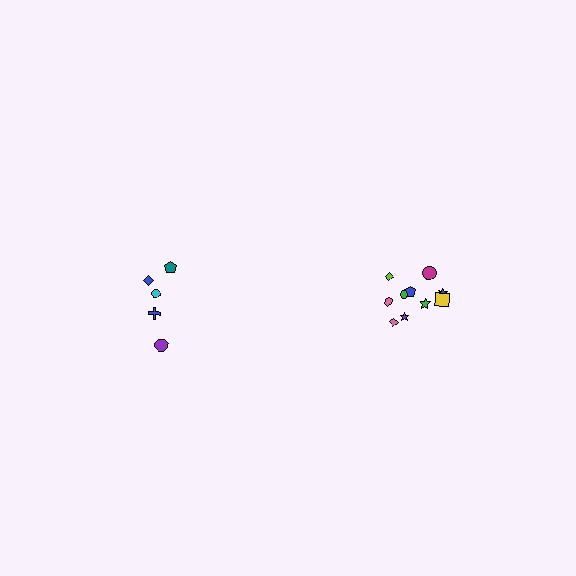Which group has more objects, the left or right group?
The right group.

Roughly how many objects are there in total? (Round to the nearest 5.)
Roughly 15 objects in total.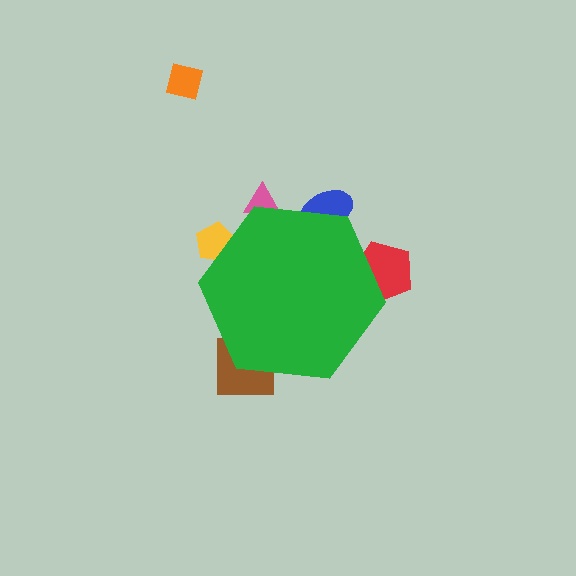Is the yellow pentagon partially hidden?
Yes, the yellow pentagon is partially hidden behind the green hexagon.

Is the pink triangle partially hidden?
Yes, the pink triangle is partially hidden behind the green hexagon.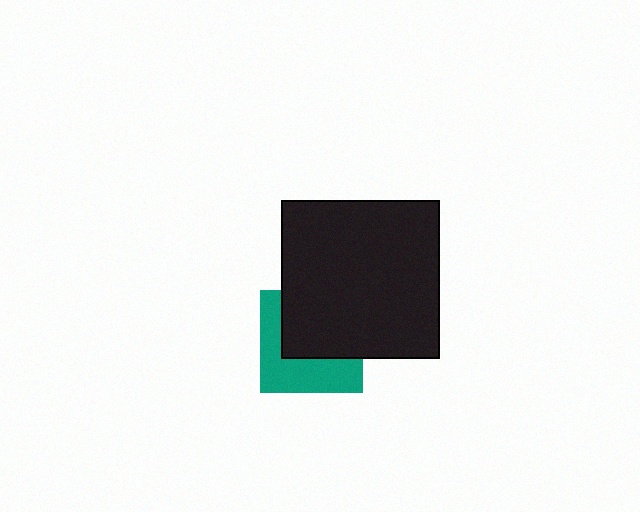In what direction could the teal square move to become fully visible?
The teal square could move toward the lower-left. That would shift it out from behind the black square entirely.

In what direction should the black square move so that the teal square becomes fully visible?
The black square should move toward the upper-right. That is the shortest direction to clear the overlap and leave the teal square fully visible.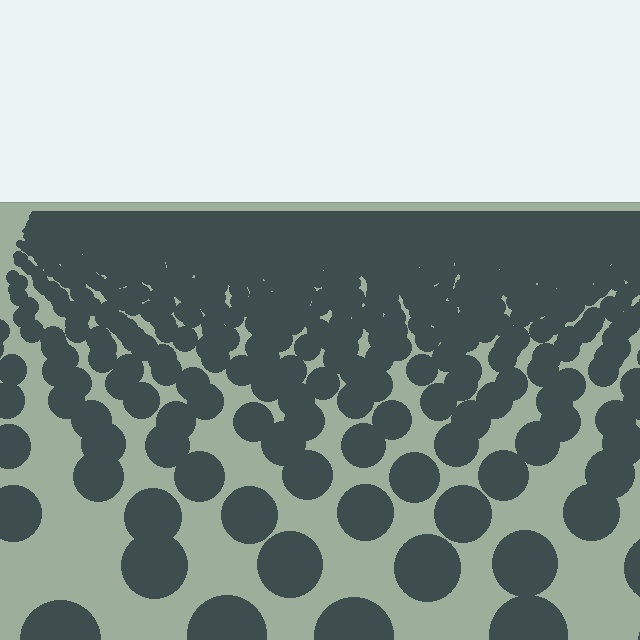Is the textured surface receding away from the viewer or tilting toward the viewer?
The surface is receding away from the viewer. Texture elements get smaller and denser toward the top.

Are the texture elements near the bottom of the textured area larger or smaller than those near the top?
Larger. Near the bottom, elements are closer to the viewer and appear at a bigger on-screen size.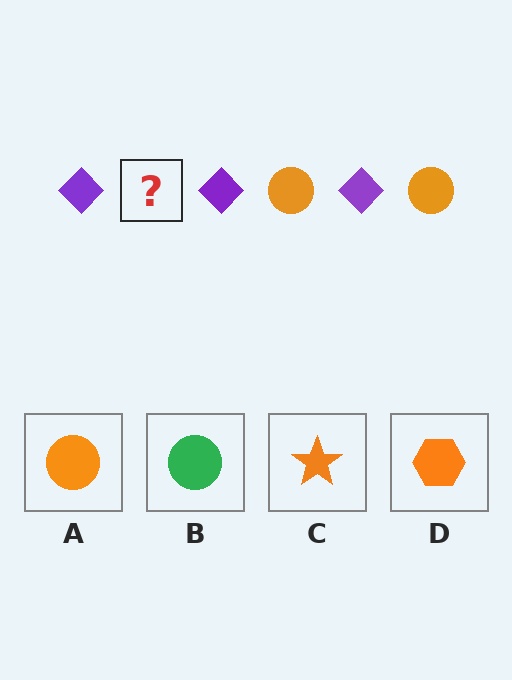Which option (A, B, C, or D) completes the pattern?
A.